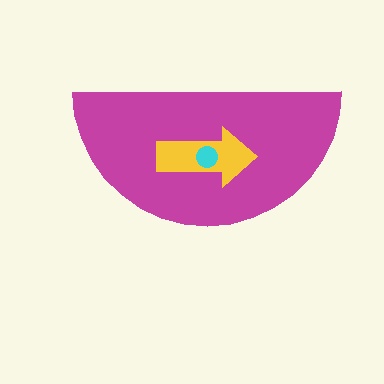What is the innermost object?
The cyan circle.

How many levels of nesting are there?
3.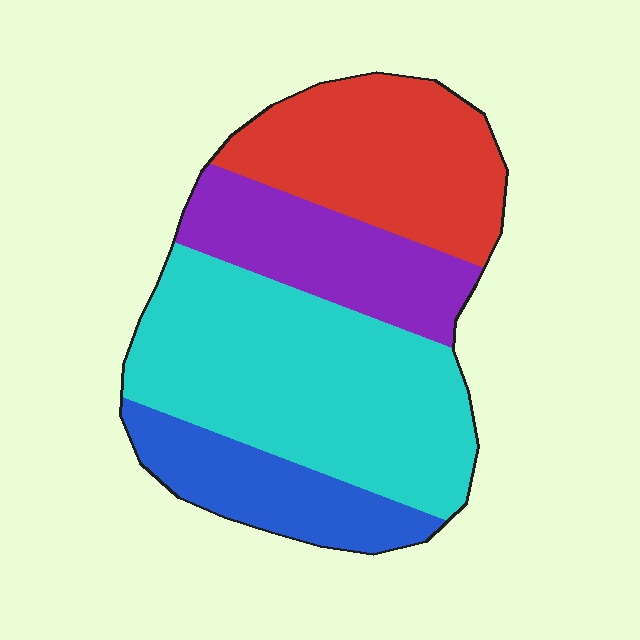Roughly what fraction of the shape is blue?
Blue covers around 15% of the shape.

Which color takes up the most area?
Cyan, at roughly 40%.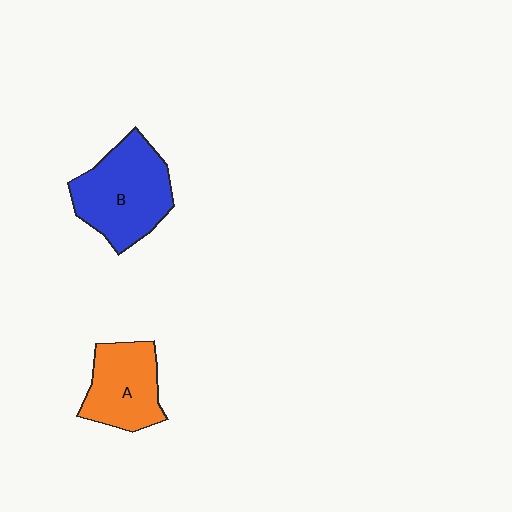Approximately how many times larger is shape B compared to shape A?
Approximately 1.3 times.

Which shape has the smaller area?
Shape A (orange).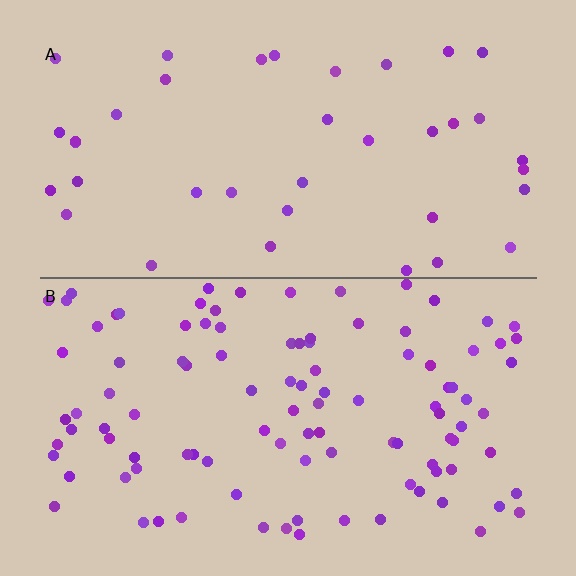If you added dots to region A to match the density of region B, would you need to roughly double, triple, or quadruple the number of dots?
Approximately triple.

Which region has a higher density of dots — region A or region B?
B (the bottom).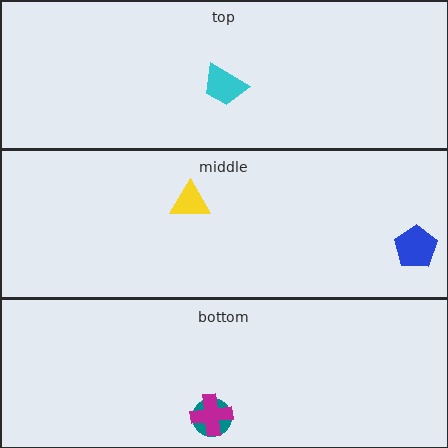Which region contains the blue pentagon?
The middle region.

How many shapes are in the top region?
1.